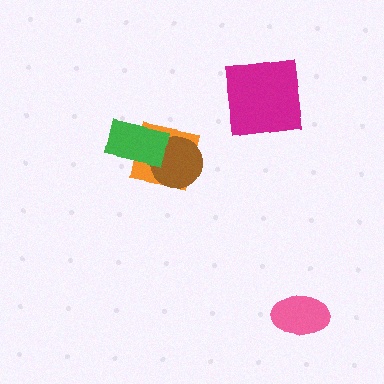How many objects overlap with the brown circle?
2 objects overlap with the brown circle.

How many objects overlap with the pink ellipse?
0 objects overlap with the pink ellipse.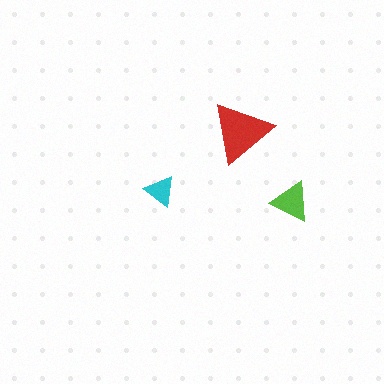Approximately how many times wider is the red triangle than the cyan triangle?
About 2 times wider.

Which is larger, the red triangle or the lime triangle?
The red one.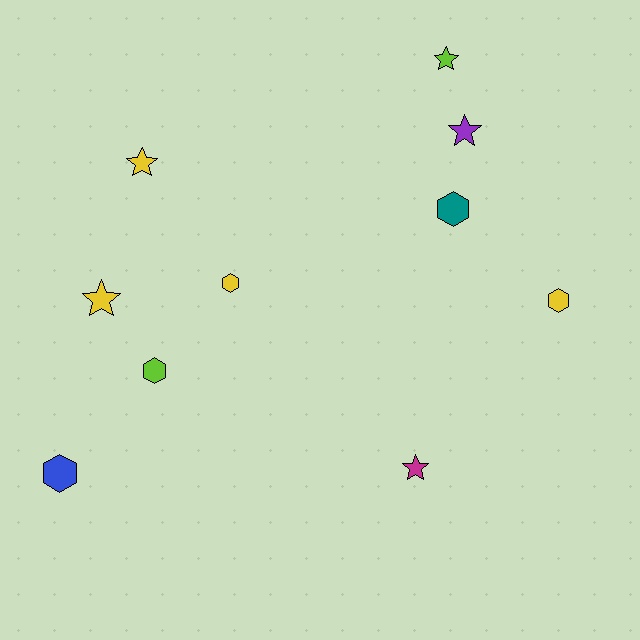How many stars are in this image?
There are 5 stars.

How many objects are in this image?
There are 10 objects.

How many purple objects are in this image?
There is 1 purple object.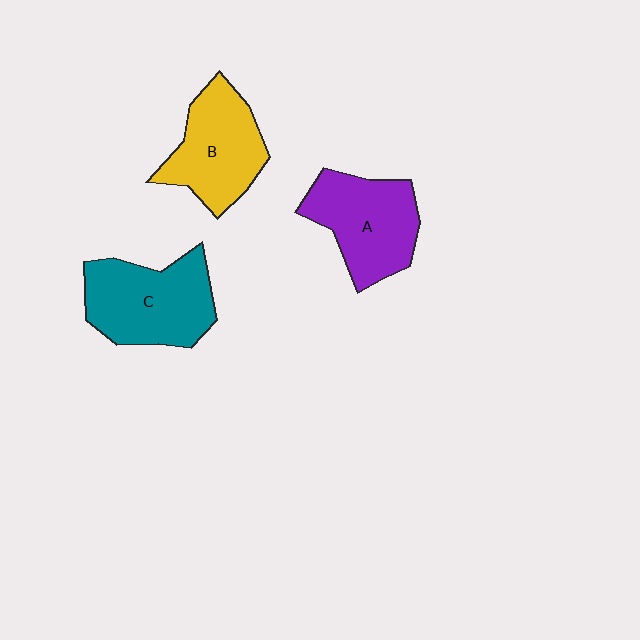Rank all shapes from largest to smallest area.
From largest to smallest: C (teal), A (purple), B (yellow).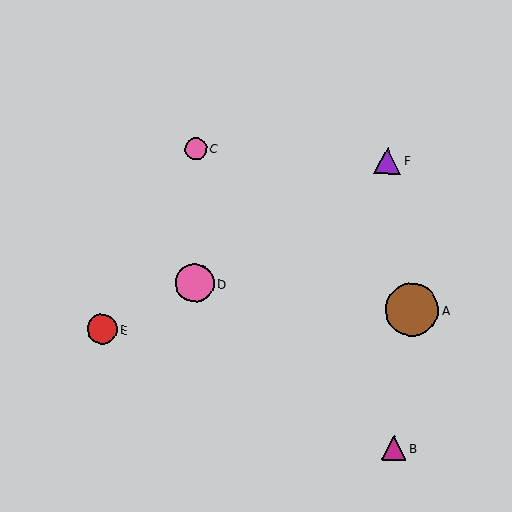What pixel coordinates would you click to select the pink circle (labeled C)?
Click at (196, 149) to select the pink circle C.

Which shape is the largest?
The brown circle (labeled A) is the largest.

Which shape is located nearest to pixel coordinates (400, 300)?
The brown circle (labeled A) at (412, 309) is nearest to that location.